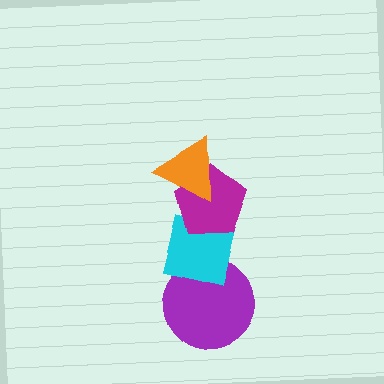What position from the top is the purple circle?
The purple circle is 4th from the top.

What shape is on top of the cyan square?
The magenta pentagon is on top of the cyan square.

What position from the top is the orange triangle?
The orange triangle is 1st from the top.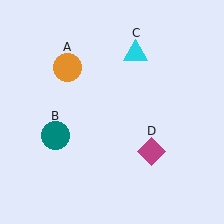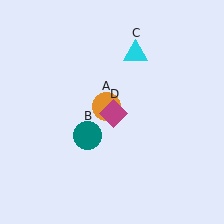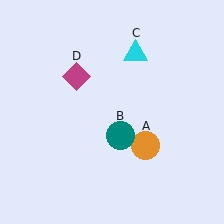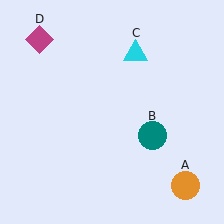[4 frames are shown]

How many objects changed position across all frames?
3 objects changed position: orange circle (object A), teal circle (object B), magenta diamond (object D).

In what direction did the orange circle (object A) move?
The orange circle (object A) moved down and to the right.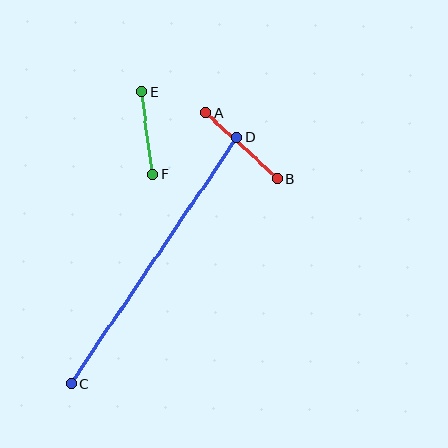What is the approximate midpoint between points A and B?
The midpoint is at approximately (241, 145) pixels.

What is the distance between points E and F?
The distance is approximately 83 pixels.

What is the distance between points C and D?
The distance is approximately 297 pixels.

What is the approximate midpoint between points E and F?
The midpoint is at approximately (147, 133) pixels.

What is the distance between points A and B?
The distance is approximately 98 pixels.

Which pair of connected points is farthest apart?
Points C and D are farthest apart.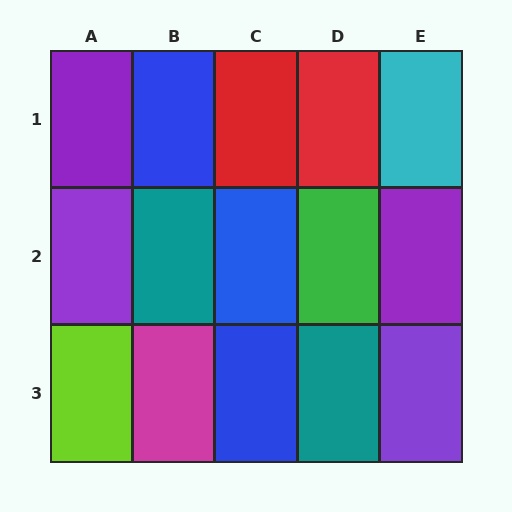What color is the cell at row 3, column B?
Magenta.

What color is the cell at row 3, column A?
Lime.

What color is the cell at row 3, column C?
Blue.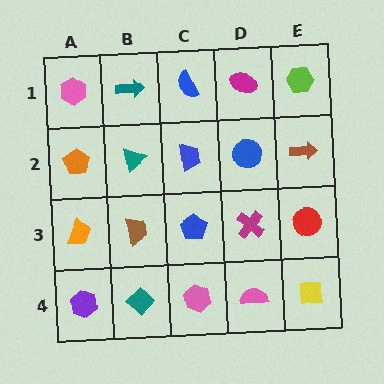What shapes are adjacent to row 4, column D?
A magenta cross (row 3, column D), a pink hexagon (row 4, column C), a yellow square (row 4, column E).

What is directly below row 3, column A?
A purple hexagon.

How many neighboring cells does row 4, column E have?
2.